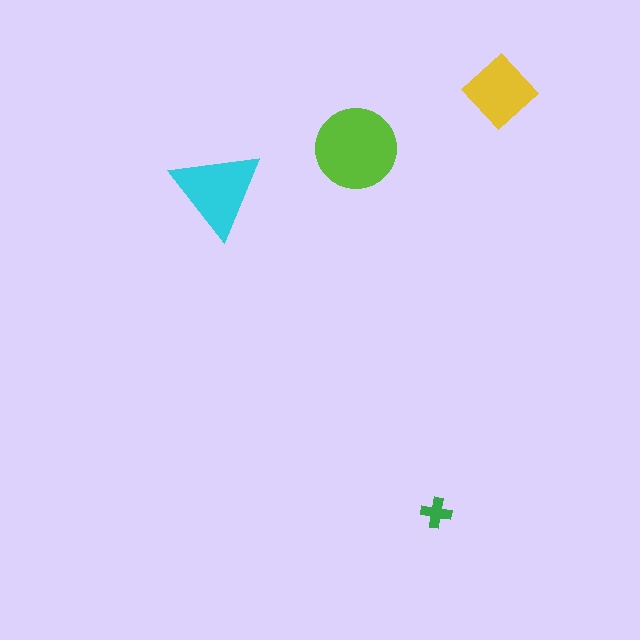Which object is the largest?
The lime circle.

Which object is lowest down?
The green cross is bottommost.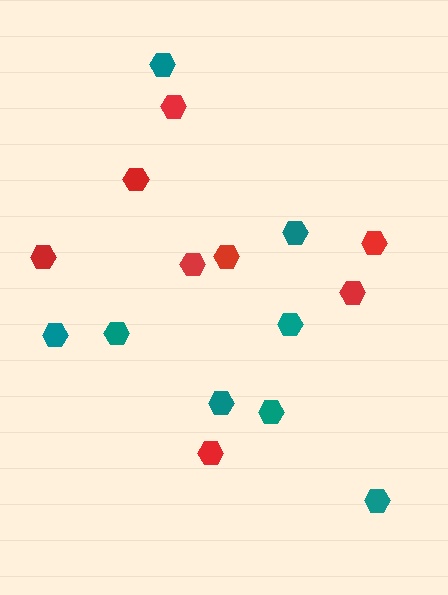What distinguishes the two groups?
There are 2 groups: one group of teal hexagons (8) and one group of red hexagons (8).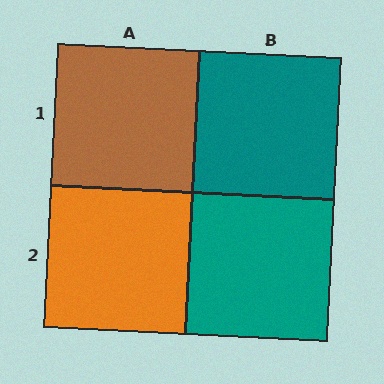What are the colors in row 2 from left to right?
Orange, teal.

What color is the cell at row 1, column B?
Teal.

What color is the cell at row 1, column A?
Brown.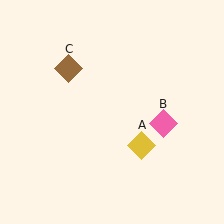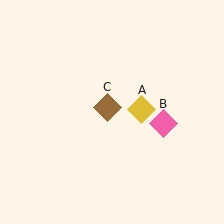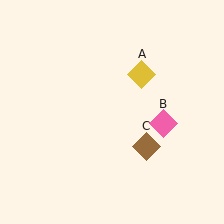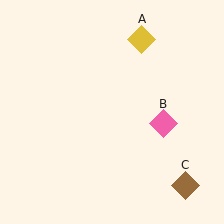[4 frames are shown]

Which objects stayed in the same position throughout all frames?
Pink diamond (object B) remained stationary.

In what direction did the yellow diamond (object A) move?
The yellow diamond (object A) moved up.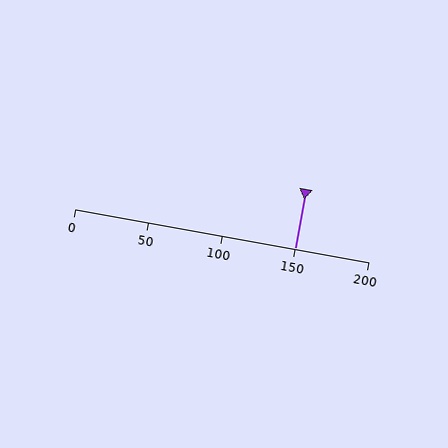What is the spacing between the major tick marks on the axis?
The major ticks are spaced 50 apart.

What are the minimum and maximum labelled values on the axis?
The axis runs from 0 to 200.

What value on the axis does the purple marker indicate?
The marker indicates approximately 150.